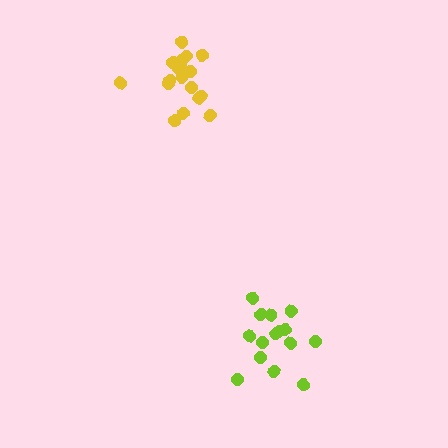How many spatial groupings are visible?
There are 2 spatial groupings.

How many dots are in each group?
Group 1: 15 dots, Group 2: 18 dots (33 total).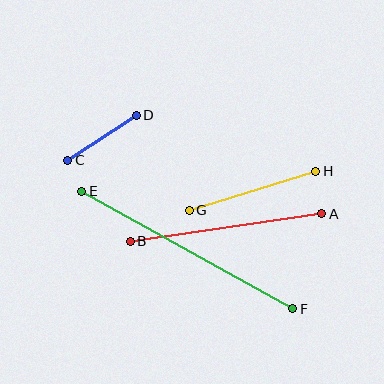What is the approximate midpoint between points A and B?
The midpoint is at approximately (226, 227) pixels.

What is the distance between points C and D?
The distance is approximately 82 pixels.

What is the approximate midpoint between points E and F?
The midpoint is at approximately (187, 250) pixels.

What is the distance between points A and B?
The distance is approximately 193 pixels.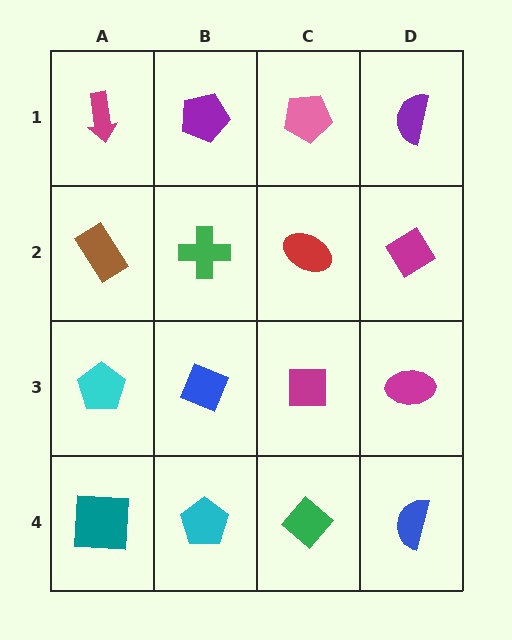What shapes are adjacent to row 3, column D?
A magenta diamond (row 2, column D), a blue semicircle (row 4, column D), a magenta square (row 3, column C).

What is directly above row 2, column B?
A purple pentagon.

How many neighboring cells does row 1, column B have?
3.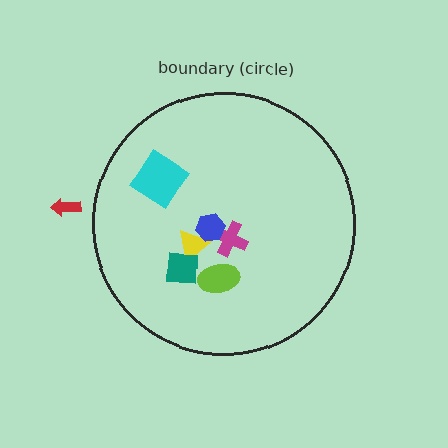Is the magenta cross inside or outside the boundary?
Inside.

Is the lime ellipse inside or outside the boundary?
Inside.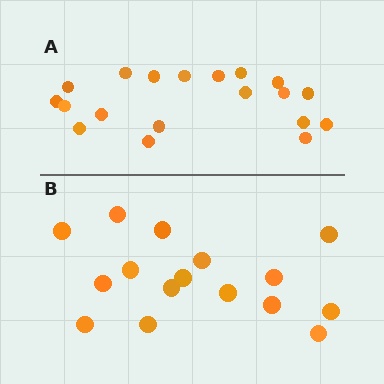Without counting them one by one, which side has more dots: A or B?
Region A (the top region) has more dots.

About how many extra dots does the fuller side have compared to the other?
Region A has just a few more — roughly 2 or 3 more dots than region B.